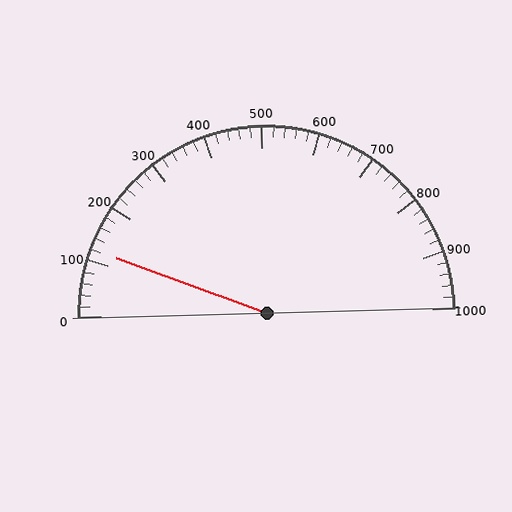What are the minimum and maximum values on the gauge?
The gauge ranges from 0 to 1000.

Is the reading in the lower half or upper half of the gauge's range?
The reading is in the lower half of the range (0 to 1000).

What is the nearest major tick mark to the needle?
The nearest major tick mark is 100.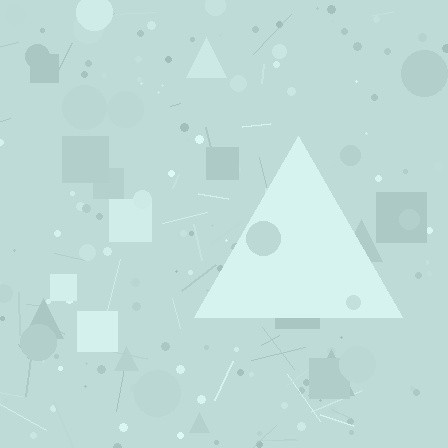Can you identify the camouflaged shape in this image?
The camouflaged shape is a triangle.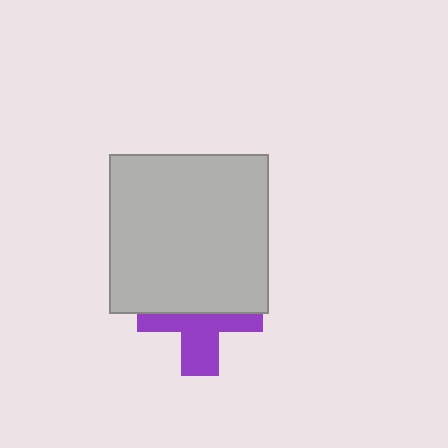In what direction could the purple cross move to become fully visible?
The purple cross could move down. That would shift it out from behind the light gray square entirely.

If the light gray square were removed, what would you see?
You would see the complete purple cross.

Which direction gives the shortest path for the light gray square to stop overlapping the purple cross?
Moving up gives the shortest separation.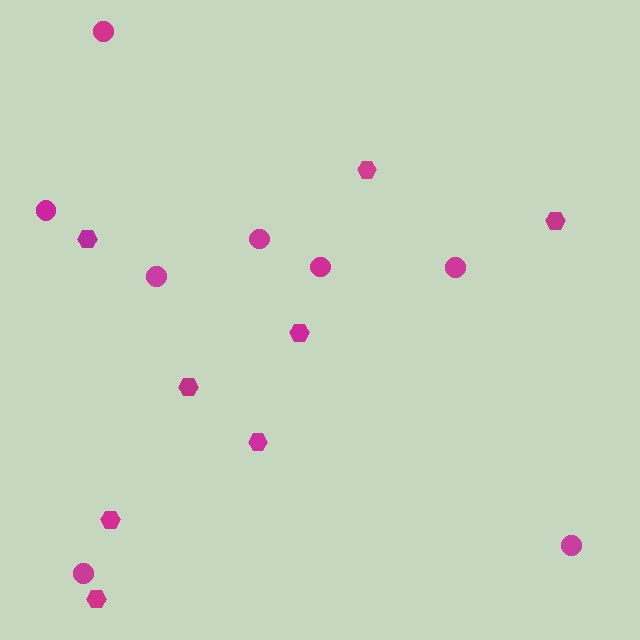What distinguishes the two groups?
There are 2 groups: one group of circles (8) and one group of hexagons (8).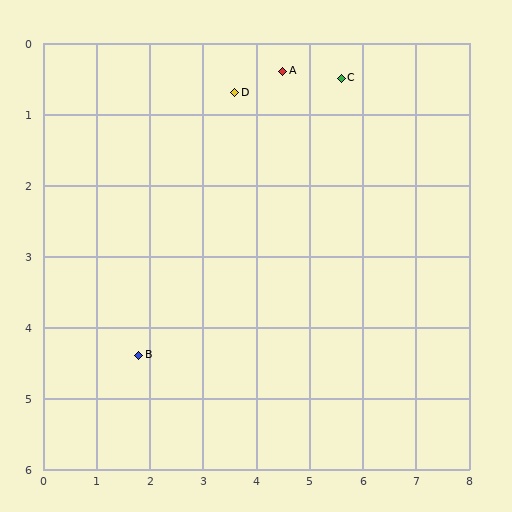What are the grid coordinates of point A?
Point A is at approximately (4.5, 0.4).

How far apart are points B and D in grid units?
Points B and D are about 4.1 grid units apart.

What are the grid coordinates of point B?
Point B is at approximately (1.8, 4.4).